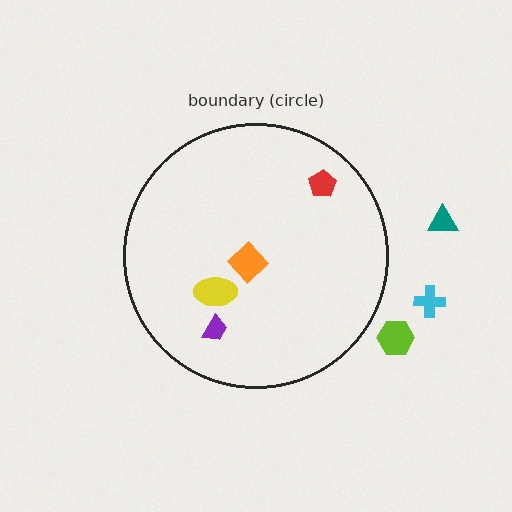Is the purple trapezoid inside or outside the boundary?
Inside.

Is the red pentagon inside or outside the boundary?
Inside.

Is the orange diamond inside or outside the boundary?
Inside.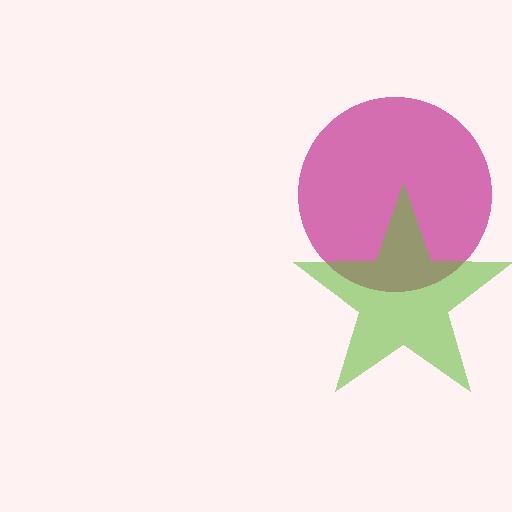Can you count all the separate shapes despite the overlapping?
Yes, there are 2 separate shapes.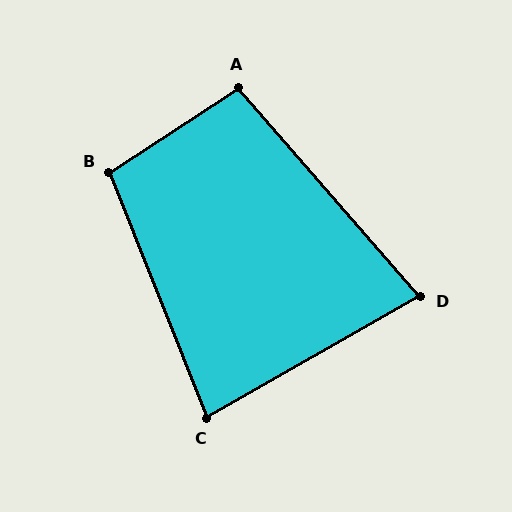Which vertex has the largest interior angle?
B, at approximately 101 degrees.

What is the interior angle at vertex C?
Approximately 82 degrees (acute).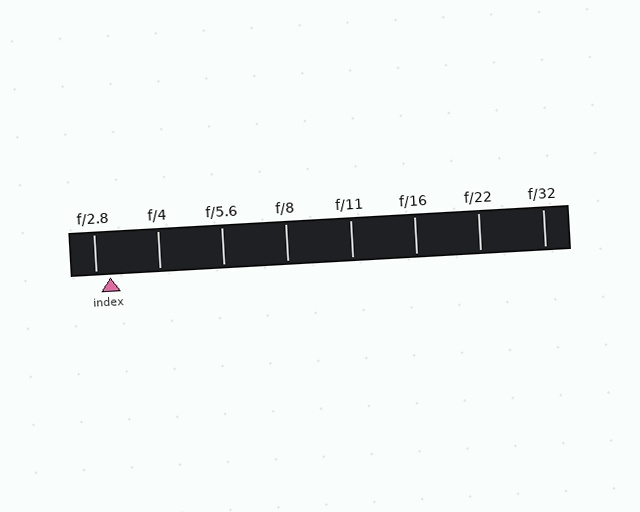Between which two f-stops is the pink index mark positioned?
The index mark is between f/2.8 and f/4.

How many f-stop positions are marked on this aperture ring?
There are 8 f-stop positions marked.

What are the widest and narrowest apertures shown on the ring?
The widest aperture shown is f/2.8 and the narrowest is f/32.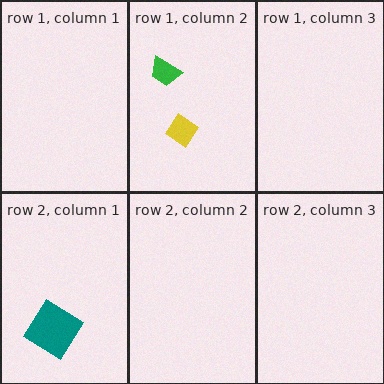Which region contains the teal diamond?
The row 2, column 1 region.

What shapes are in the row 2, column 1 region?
The teal diamond.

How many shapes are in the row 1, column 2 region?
2.